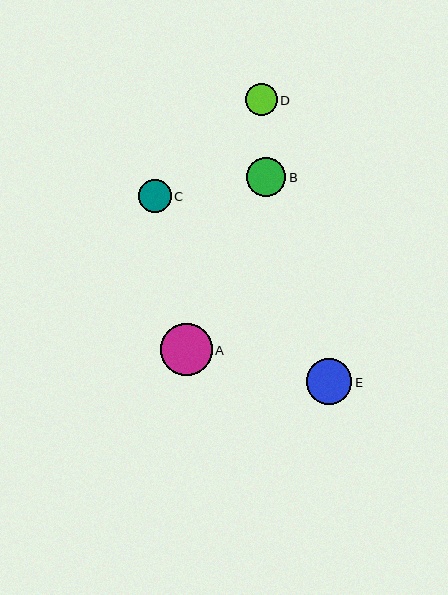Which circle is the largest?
Circle A is the largest with a size of approximately 52 pixels.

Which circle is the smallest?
Circle D is the smallest with a size of approximately 32 pixels.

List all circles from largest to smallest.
From largest to smallest: A, E, B, C, D.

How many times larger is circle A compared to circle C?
Circle A is approximately 1.6 times the size of circle C.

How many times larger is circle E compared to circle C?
Circle E is approximately 1.4 times the size of circle C.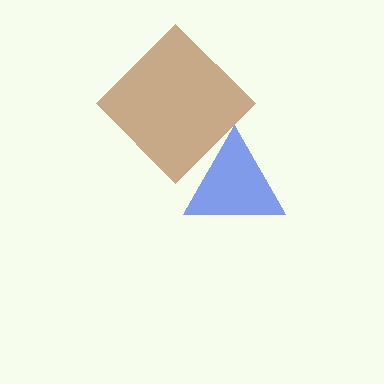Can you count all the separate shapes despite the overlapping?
Yes, there are 2 separate shapes.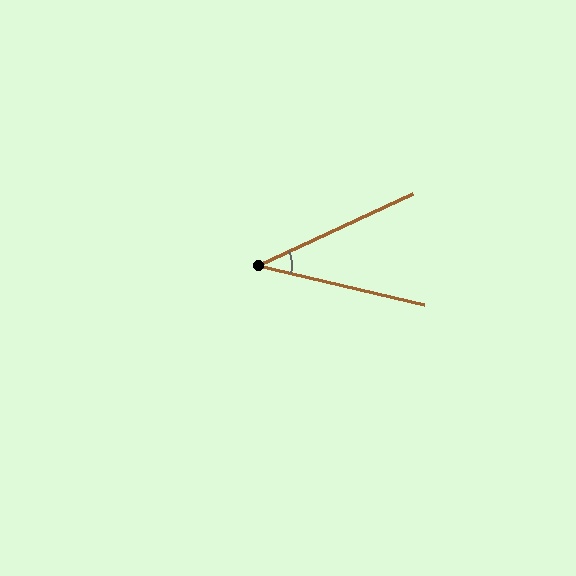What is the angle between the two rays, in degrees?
Approximately 38 degrees.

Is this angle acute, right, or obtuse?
It is acute.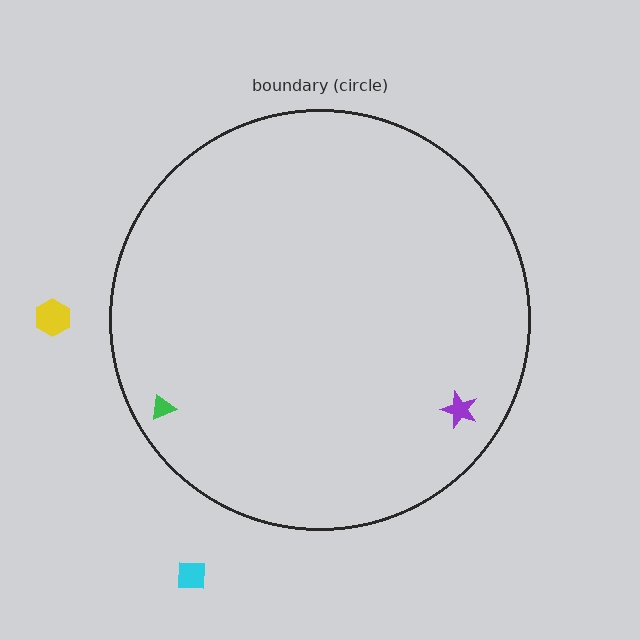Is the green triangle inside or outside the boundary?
Inside.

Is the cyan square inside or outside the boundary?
Outside.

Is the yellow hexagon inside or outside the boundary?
Outside.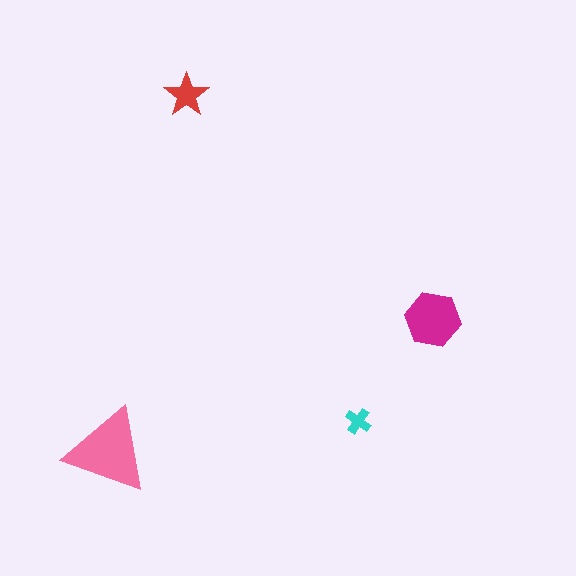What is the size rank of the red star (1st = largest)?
3rd.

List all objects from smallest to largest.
The cyan cross, the red star, the magenta hexagon, the pink triangle.